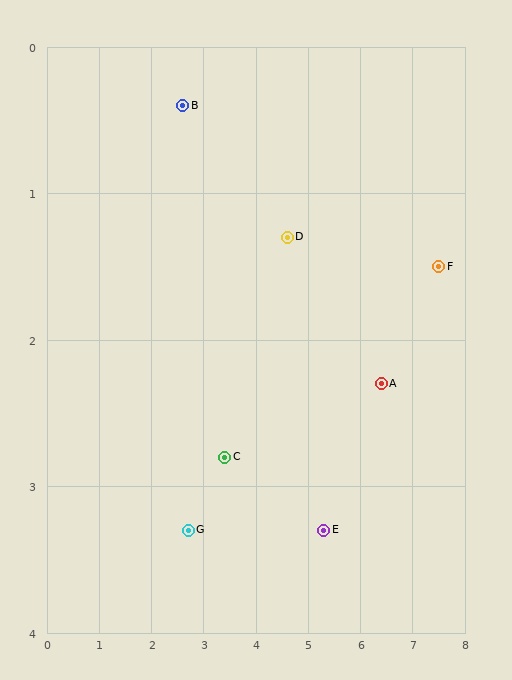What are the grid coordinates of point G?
Point G is at approximately (2.7, 3.3).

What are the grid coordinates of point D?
Point D is at approximately (4.6, 1.3).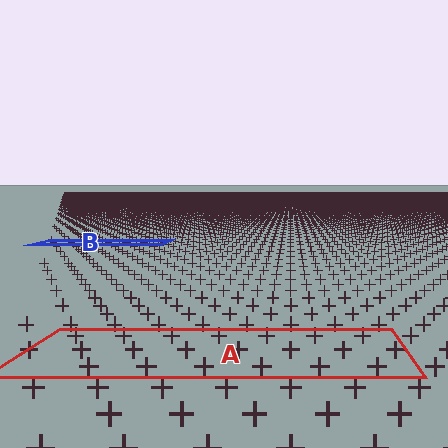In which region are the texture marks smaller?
The texture marks are smaller in region B, because it is farther away.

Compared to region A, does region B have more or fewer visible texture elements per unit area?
Region B has more texture elements per unit area — they are packed more densely because it is farther away.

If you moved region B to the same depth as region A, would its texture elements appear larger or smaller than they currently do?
They would appear larger. At a closer depth, the same texture elements are projected at a bigger on-screen size.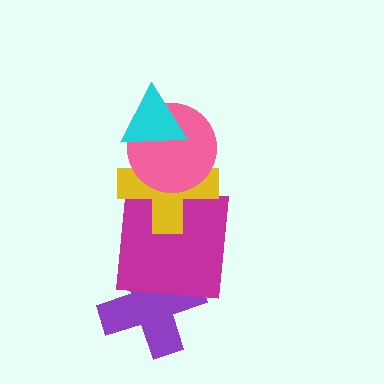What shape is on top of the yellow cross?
The pink circle is on top of the yellow cross.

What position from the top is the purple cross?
The purple cross is 5th from the top.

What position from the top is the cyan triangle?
The cyan triangle is 1st from the top.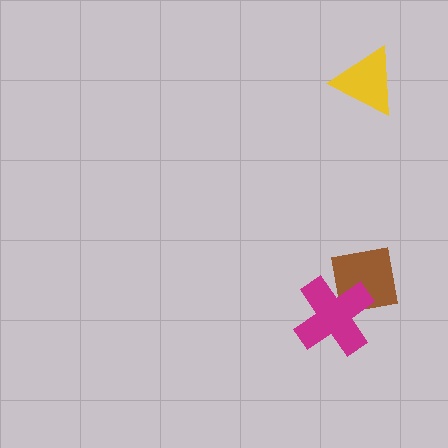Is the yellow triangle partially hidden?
No, no other shape covers it.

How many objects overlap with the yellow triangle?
0 objects overlap with the yellow triangle.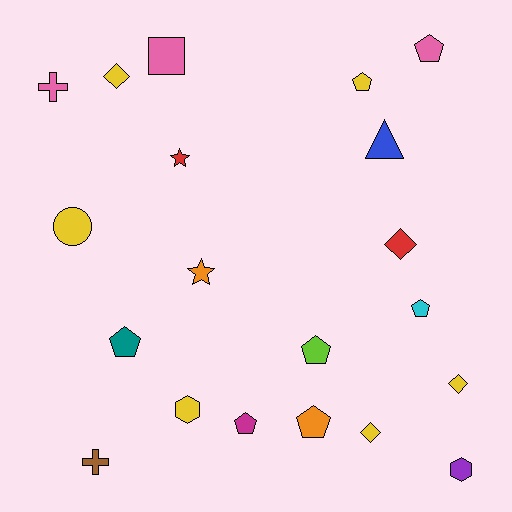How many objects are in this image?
There are 20 objects.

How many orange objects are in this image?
There are 2 orange objects.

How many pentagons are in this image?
There are 7 pentagons.